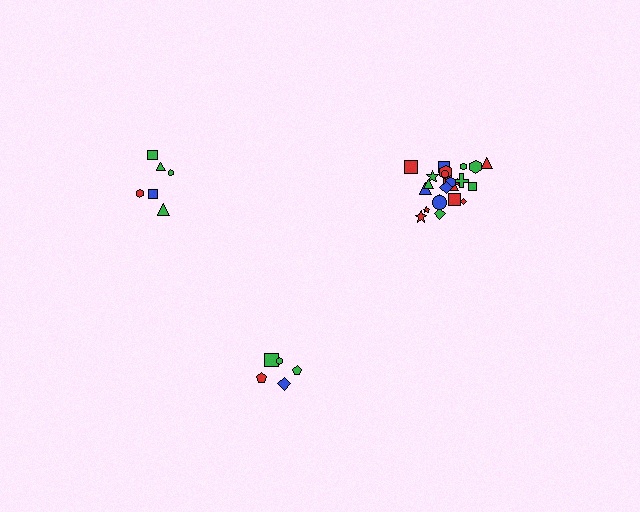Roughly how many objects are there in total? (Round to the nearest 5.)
Roughly 35 objects in total.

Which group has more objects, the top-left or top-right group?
The top-right group.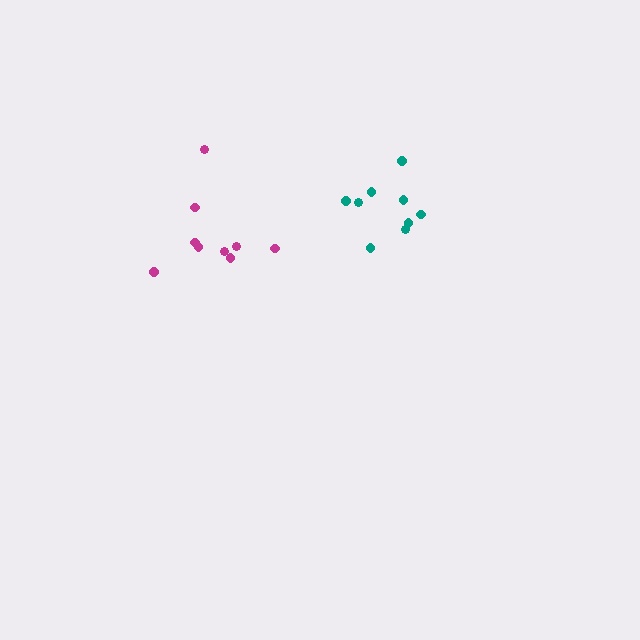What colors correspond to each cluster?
The clusters are colored: teal, magenta.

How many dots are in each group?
Group 1: 9 dots, Group 2: 9 dots (18 total).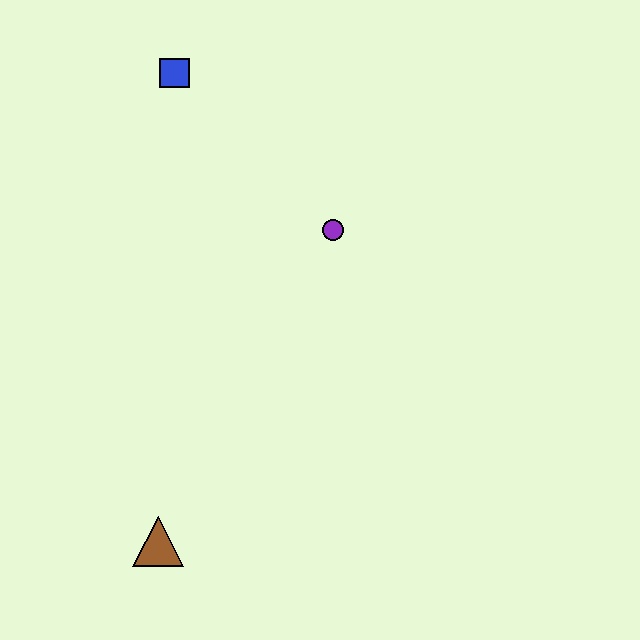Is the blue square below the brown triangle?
No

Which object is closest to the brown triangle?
The purple circle is closest to the brown triangle.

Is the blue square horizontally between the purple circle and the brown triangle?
Yes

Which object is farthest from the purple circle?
The brown triangle is farthest from the purple circle.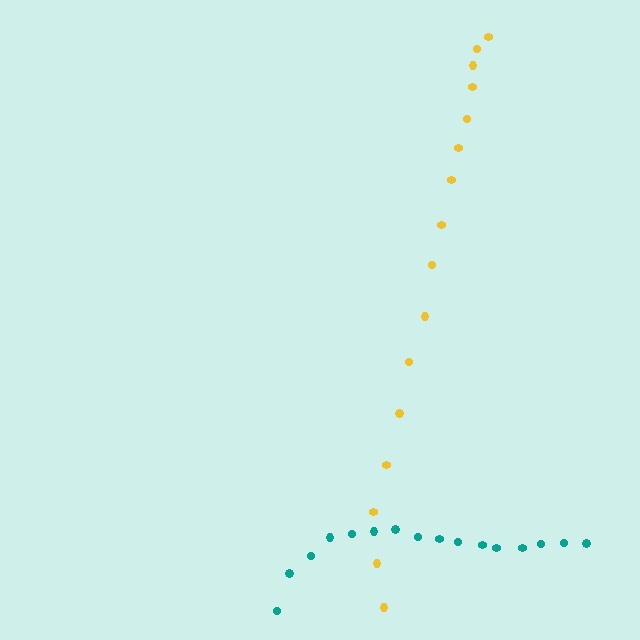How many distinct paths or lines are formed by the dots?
There are 2 distinct paths.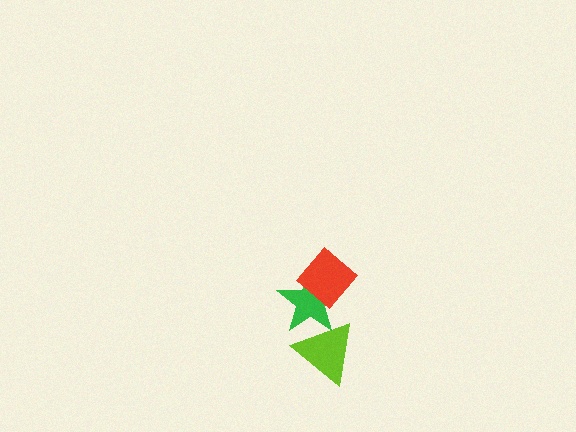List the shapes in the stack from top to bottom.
From top to bottom: the red diamond, the green star, the lime triangle.